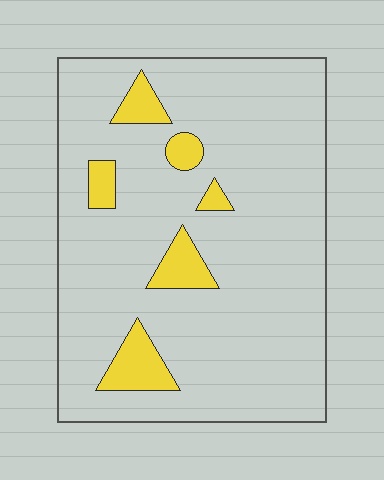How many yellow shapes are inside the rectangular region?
6.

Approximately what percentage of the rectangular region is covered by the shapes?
Approximately 10%.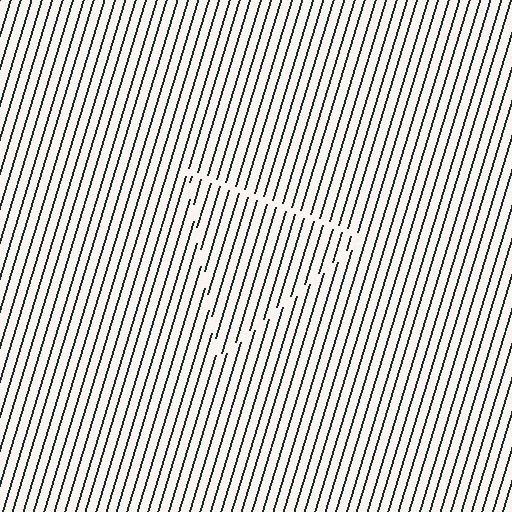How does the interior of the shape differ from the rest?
The interior of the shape contains the same grating, shifted by half a period — the contour is defined by the phase discontinuity where line-ends from the inner and outer gratings abut.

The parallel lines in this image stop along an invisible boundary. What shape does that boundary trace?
An illusory triangle. The interior of the shape contains the same grating, shifted by half a period — the contour is defined by the phase discontinuity where line-ends from the inner and outer gratings abut.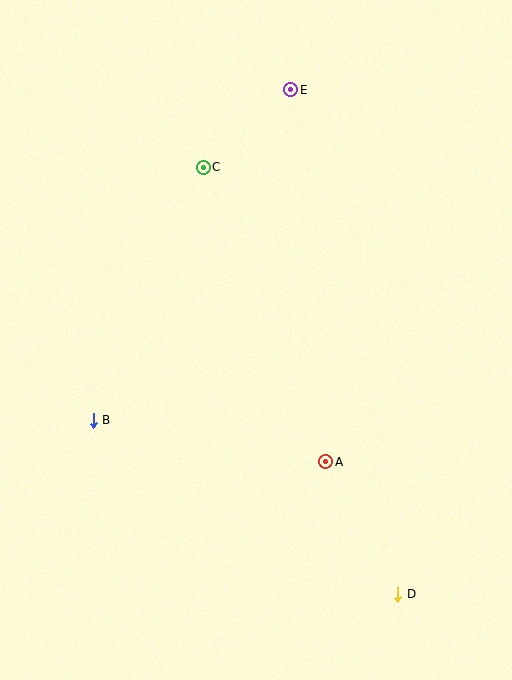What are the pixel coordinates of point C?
Point C is at (203, 167).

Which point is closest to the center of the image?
Point A at (326, 462) is closest to the center.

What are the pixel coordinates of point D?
Point D is at (398, 594).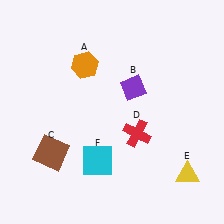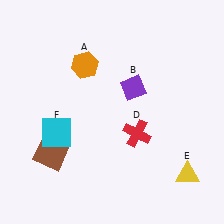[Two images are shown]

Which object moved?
The cyan square (F) moved left.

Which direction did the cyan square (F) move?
The cyan square (F) moved left.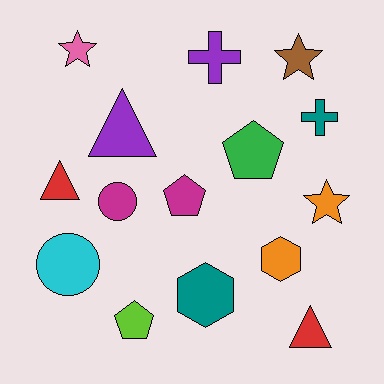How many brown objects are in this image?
There is 1 brown object.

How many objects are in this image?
There are 15 objects.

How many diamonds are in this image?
There are no diamonds.